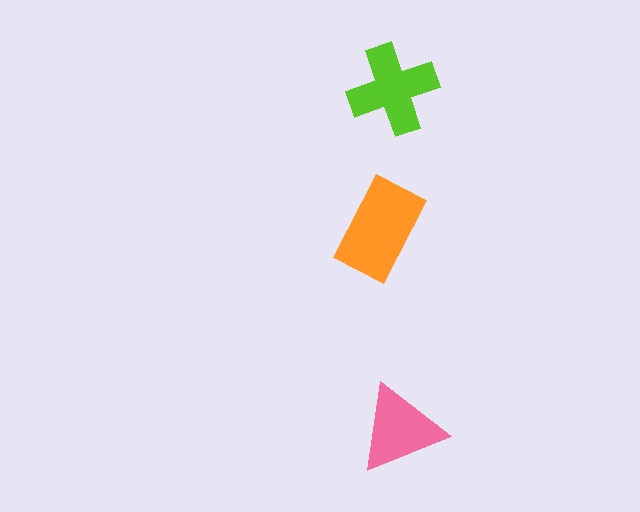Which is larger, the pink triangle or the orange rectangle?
The orange rectangle.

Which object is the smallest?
The pink triangle.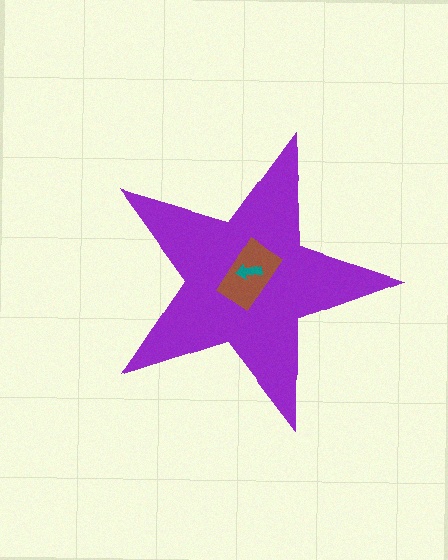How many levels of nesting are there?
3.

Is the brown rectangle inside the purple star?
Yes.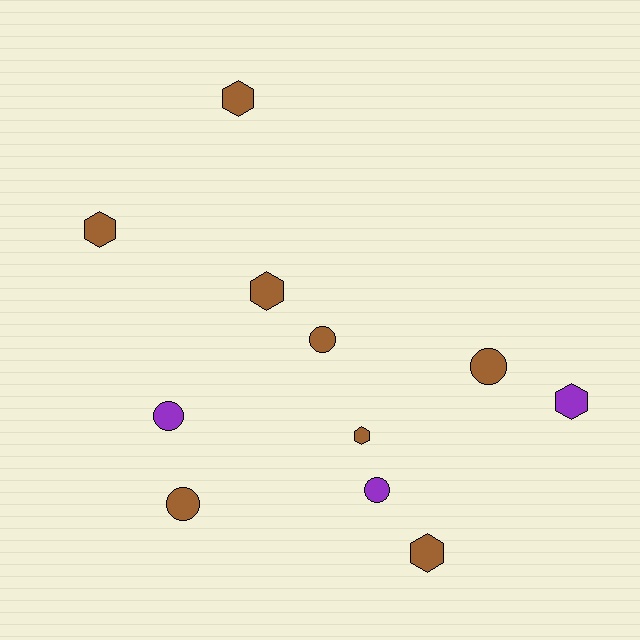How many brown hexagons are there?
There are 5 brown hexagons.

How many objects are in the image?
There are 11 objects.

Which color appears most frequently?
Brown, with 8 objects.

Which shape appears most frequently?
Hexagon, with 6 objects.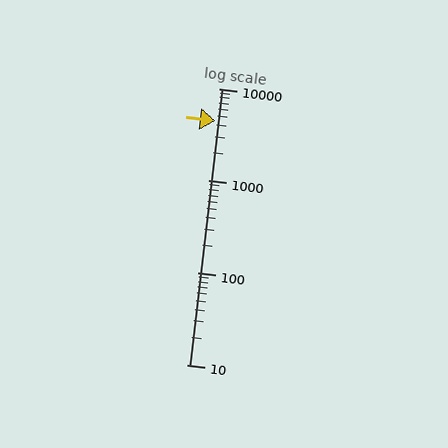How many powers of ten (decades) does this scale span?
The scale spans 3 decades, from 10 to 10000.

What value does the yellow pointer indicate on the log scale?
The pointer indicates approximately 4500.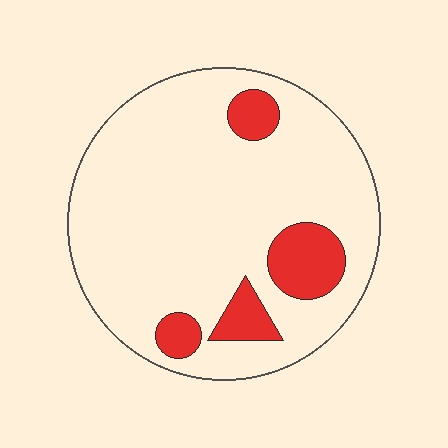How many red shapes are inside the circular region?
4.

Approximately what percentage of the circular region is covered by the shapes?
Approximately 15%.